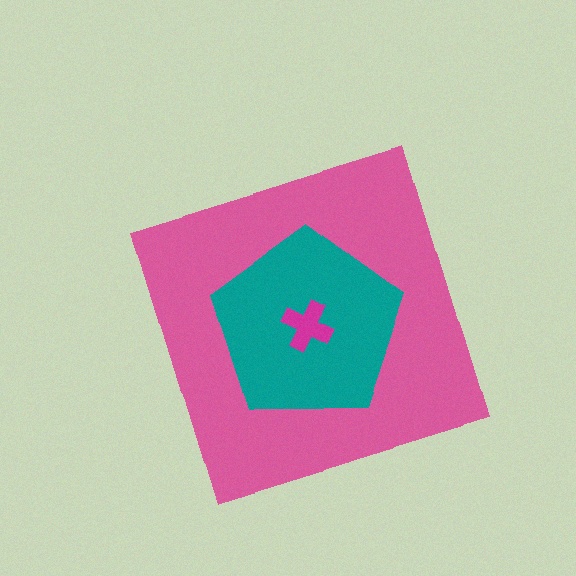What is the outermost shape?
The pink diamond.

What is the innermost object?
The magenta cross.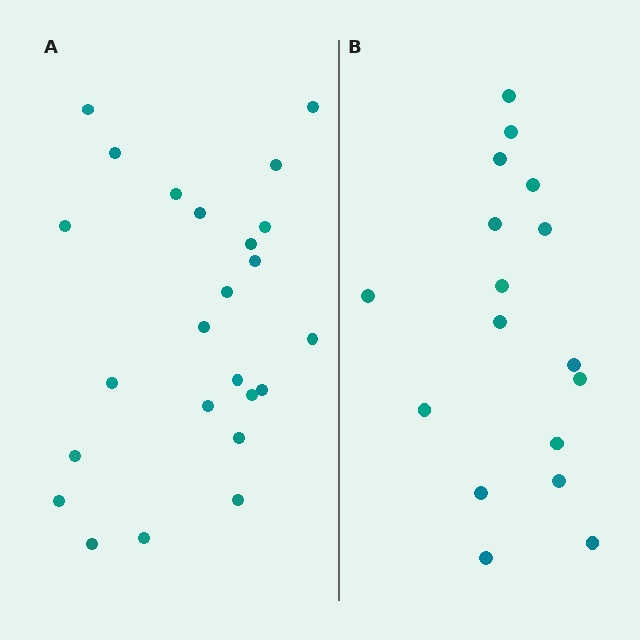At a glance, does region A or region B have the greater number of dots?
Region A (the left region) has more dots.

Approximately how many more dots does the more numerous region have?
Region A has roughly 8 or so more dots than region B.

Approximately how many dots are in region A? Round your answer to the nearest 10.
About 20 dots. (The exact count is 24, which rounds to 20.)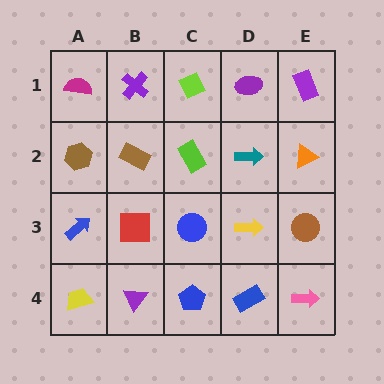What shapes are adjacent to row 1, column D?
A teal arrow (row 2, column D), a lime diamond (row 1, column C), a purple rectangle (row 1, column E).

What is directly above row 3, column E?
An orange triangle.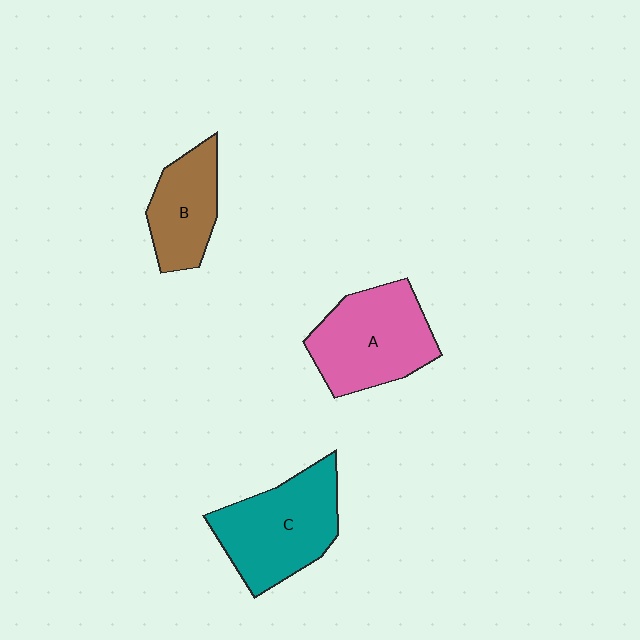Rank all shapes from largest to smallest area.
From largest to smallest: C (teal), A (pink), B (brown).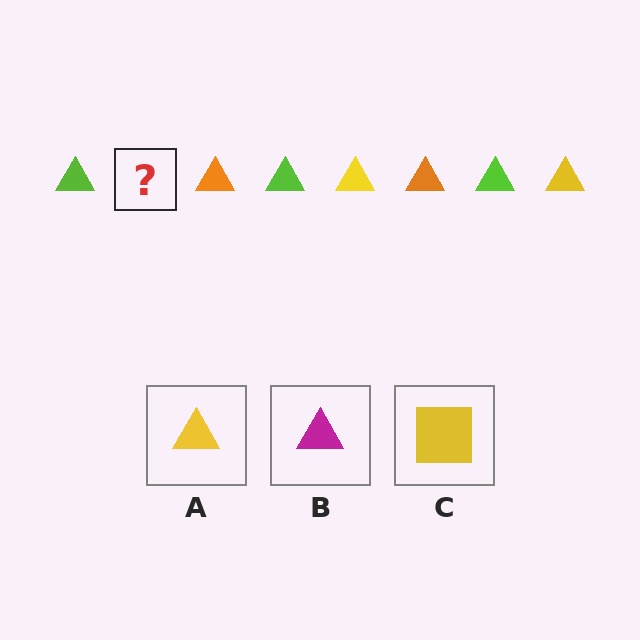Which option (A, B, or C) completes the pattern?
A.